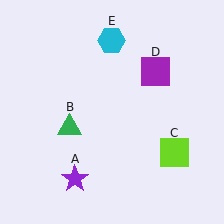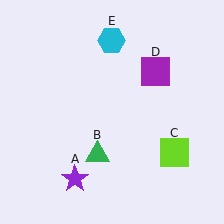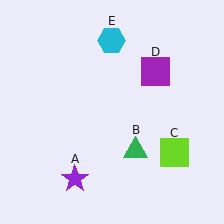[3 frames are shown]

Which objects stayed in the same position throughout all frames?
Purple star (object A) and lime square (object C) and purple square (object D) and cyan hexagon (object E) remained stationary.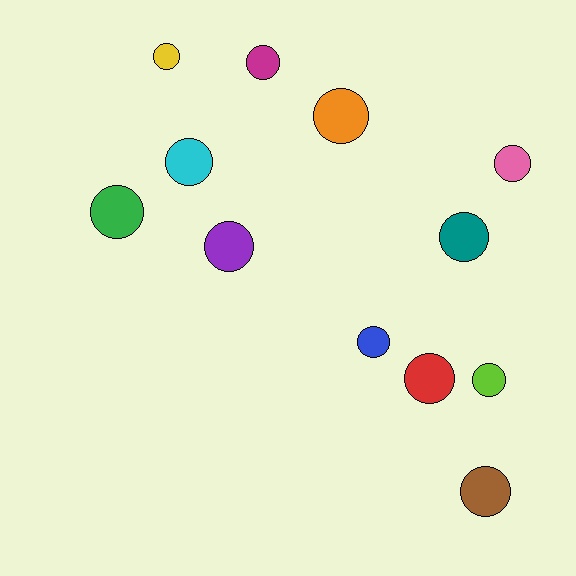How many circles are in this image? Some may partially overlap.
There are 12 circles.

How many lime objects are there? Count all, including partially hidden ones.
There is 1 lime object.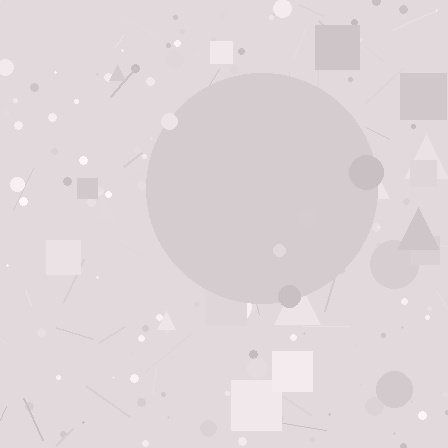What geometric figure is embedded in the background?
A circle is embedded in the background.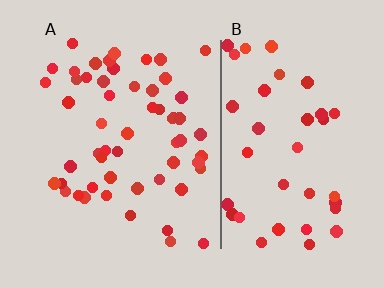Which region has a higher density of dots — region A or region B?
A (the left).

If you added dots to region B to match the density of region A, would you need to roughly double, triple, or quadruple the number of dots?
Approximately double.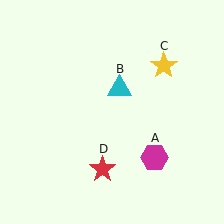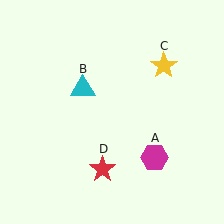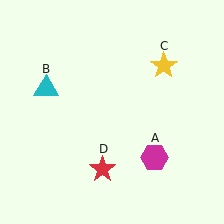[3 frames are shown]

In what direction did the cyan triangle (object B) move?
The cyan triangle (object B) moved left.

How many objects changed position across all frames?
1 object changed position: cyan triangle (object B).